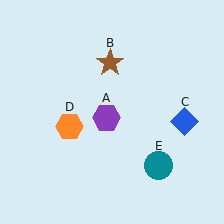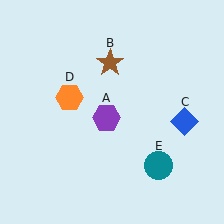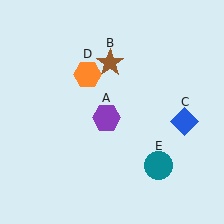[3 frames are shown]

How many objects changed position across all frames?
1 object changed position: orange hexagon (object D).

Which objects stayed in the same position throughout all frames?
Purple hexagon (object A) and brown star (object B) and blue diamond (object C) and teal circle (object E) remained stationary.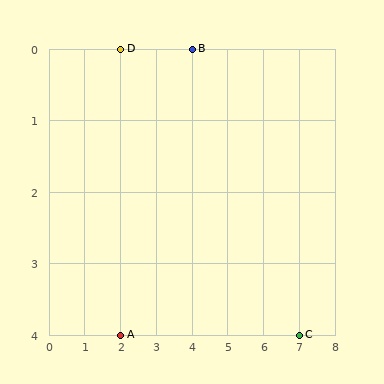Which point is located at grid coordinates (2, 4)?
Point A is at (2, 4).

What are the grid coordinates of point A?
Point A is at grid coordinates (2, 4).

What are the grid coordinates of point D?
Point D is at grid coordinates (2, 0).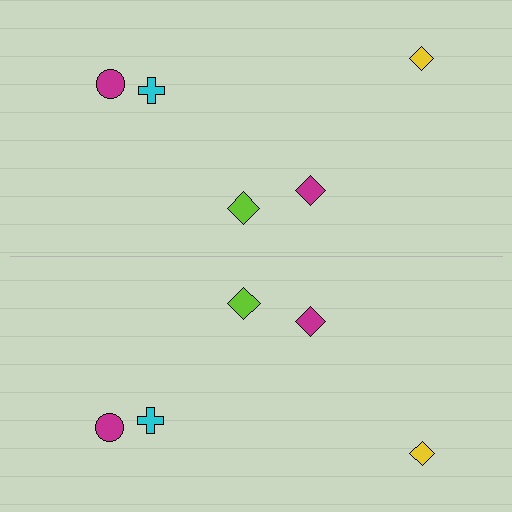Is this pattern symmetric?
Yes, this pattern has bilateral (reflection) symmetry.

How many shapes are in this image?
There are 10 shapes in this image.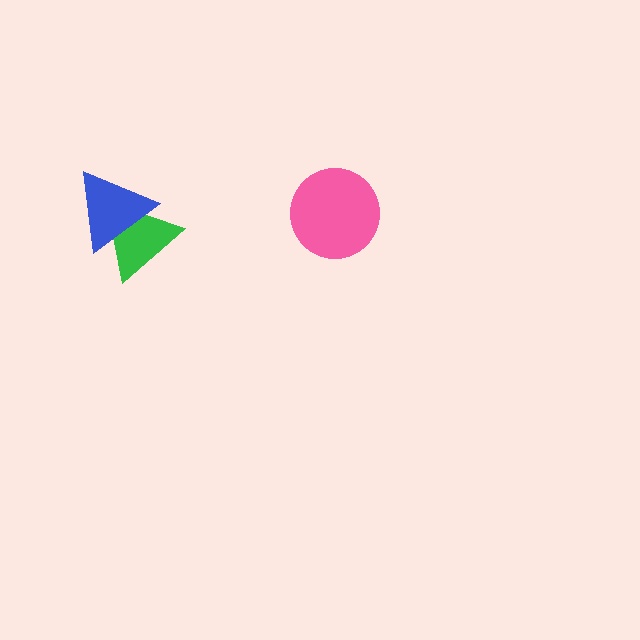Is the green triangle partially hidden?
Yes, it is partially covered by another shape.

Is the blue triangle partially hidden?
No, no other shape covers it.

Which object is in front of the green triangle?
The blue triangle is in front of the green triangle.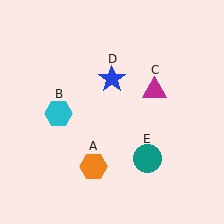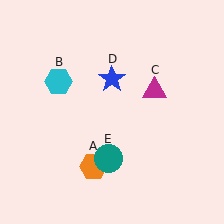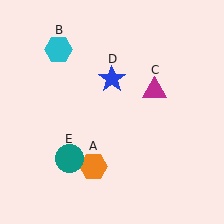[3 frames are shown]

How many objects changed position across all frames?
2 objects changed position: cyan hexagon (object B), teal circle (object E).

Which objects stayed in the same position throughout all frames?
Orange hexagon (object A) and magenta triangle (object C) and blue star (object D) remained stationary.